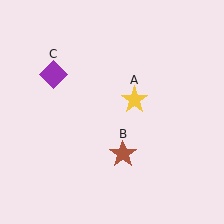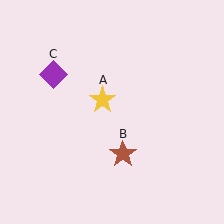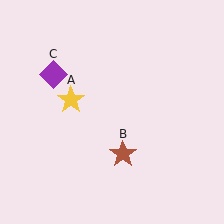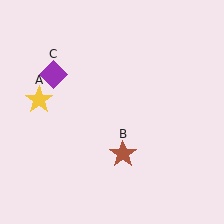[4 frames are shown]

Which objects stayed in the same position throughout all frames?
Brown star (object B) and purple diamond (object C) remained stationary.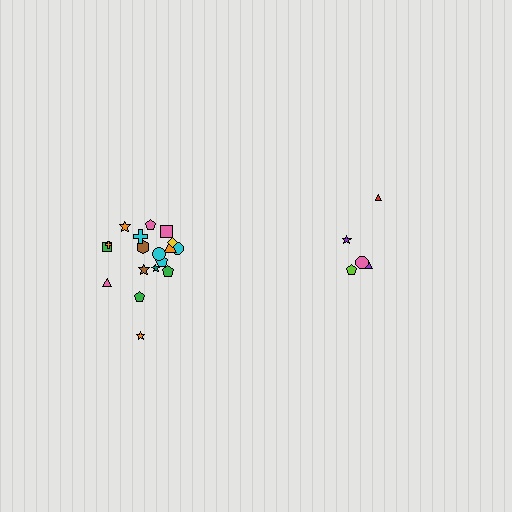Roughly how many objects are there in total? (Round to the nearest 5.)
Roughly 25 objects in total.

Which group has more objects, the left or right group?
The left group.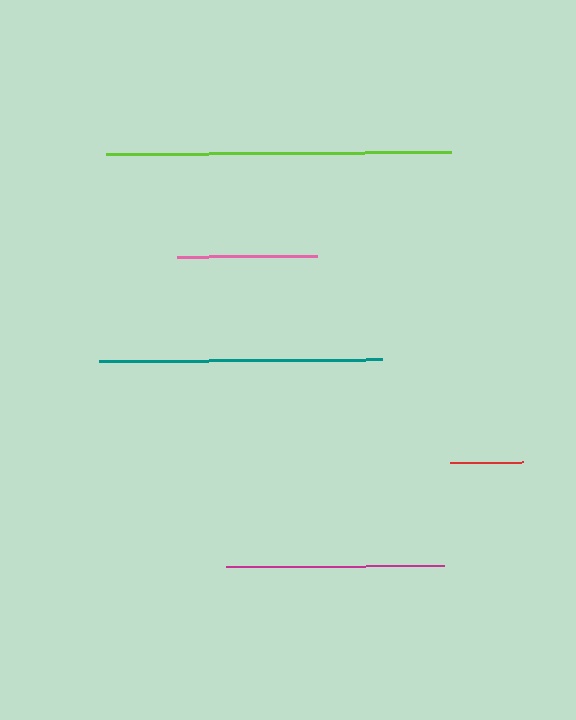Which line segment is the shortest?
The red line is the shortest at approximately 73 pixels.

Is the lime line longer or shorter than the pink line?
The lime line is longer than the pink line.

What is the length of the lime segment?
The lime segment is approximately 345 pixels long.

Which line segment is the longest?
The lime line is the longest at approximately 345 pixels.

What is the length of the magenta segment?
The magenta segment is approximately 218 pixels long.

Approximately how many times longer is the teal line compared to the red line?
The teal line is approximately 3.9 times the length of the red line.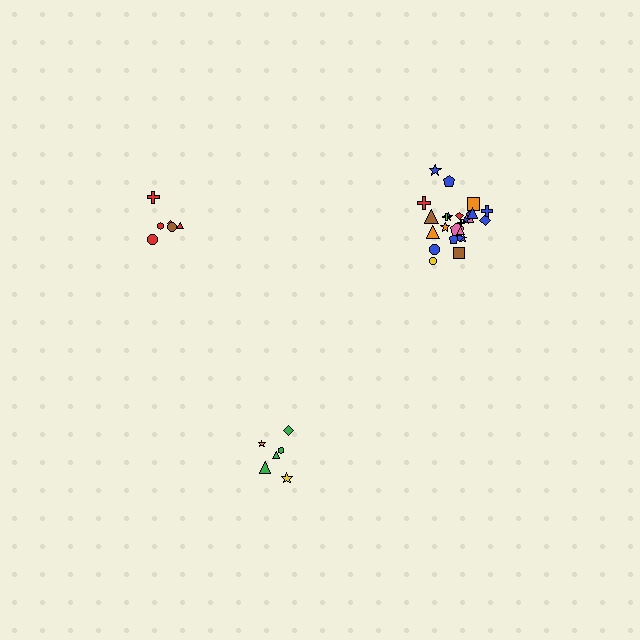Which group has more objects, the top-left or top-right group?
The top-right group.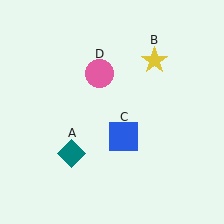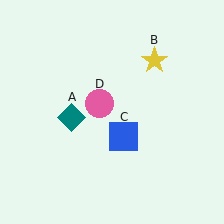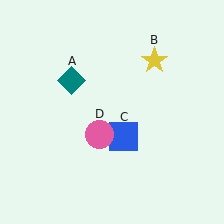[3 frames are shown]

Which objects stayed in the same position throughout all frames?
Yellow star (object B) and blue square (object C) remained stationary.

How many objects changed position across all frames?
2 objects changed position: teal diamond (object A), pink circle (object D).